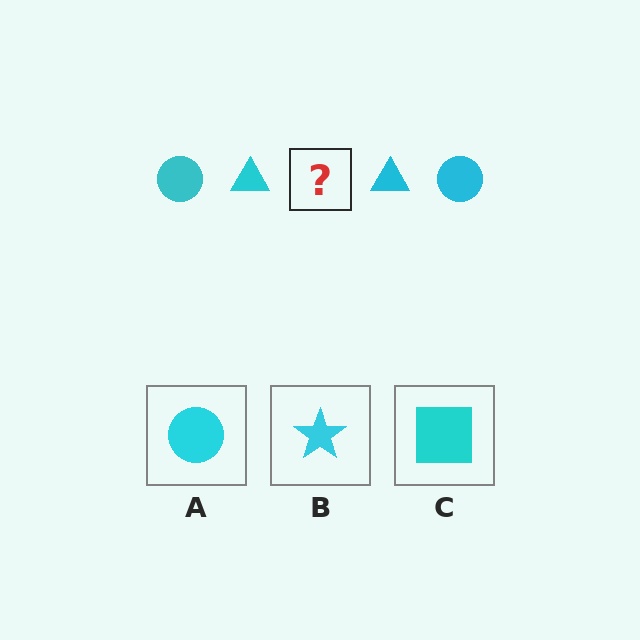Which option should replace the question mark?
Option A.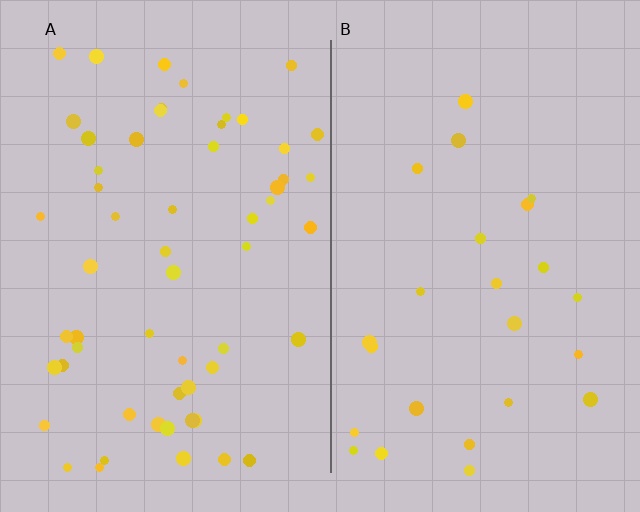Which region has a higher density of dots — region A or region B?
A (the left).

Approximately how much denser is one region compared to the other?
Approximately 2.3× — region A over region B.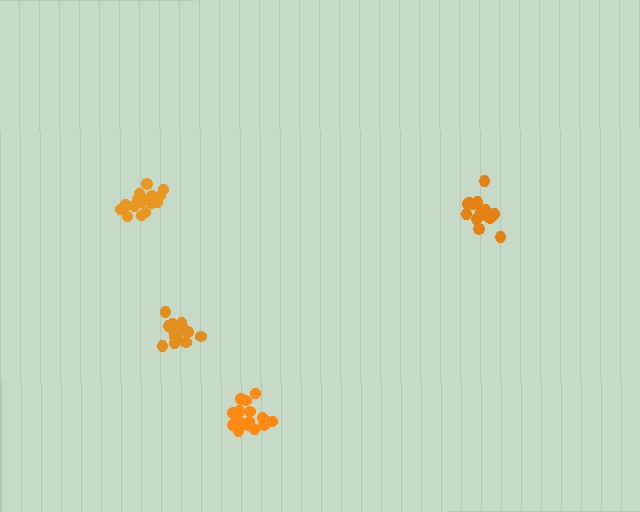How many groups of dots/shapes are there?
There are 4 groups.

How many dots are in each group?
Group 1: 17 dots, Group 2: 17 dots, Group 3: 18 dots, Group 4: 18 dots (70 total).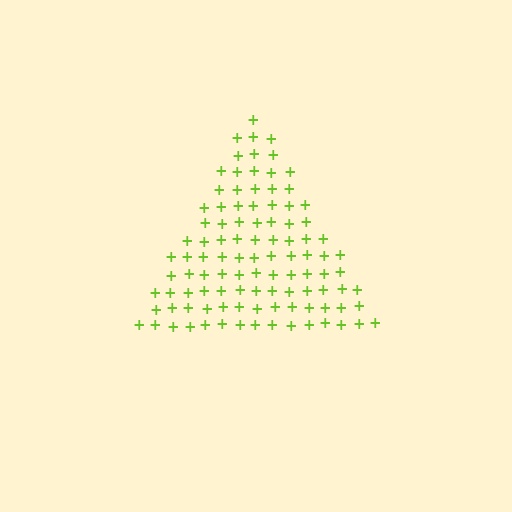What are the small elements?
The small elements are plus signs.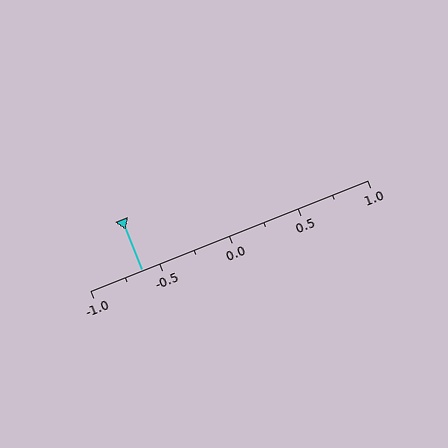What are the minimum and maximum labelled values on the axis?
The axis runs from -1.0 to 1.0.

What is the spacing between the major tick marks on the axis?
The major ticks are spaced 0.5 apart.